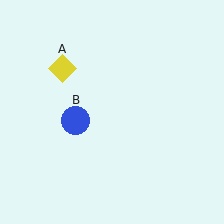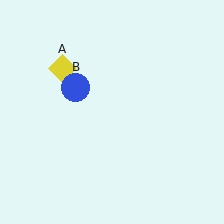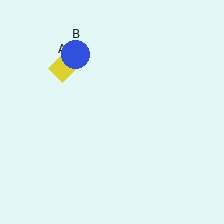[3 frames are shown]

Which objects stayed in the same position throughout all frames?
Yellow diamond (object A) remained stationary.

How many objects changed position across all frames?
1 object changed position: blue circle (object B).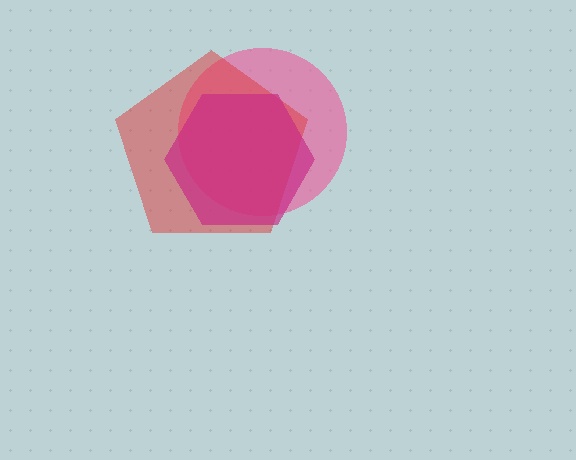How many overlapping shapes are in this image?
There are 3 overlapping shapes in the image.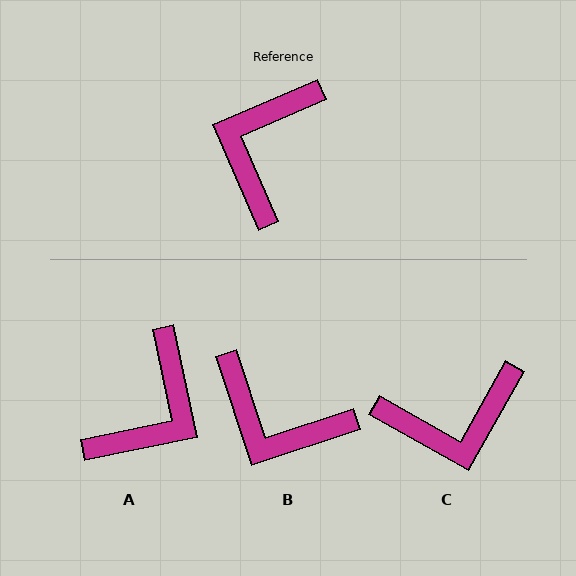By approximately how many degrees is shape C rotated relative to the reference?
Approximately 127 degrees counter-clockwise.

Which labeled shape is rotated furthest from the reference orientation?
A, about 168 degrees away.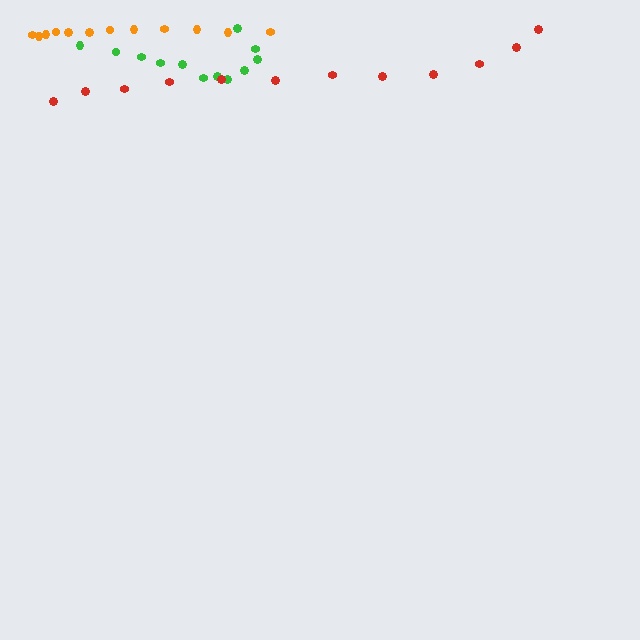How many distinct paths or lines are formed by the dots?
There are 3 distinct paths.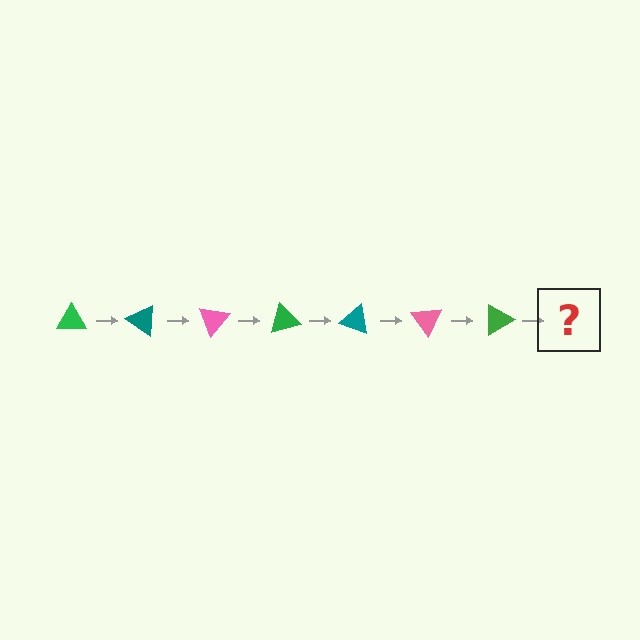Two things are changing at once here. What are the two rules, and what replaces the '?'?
The two rules are that it rotates 35 degrees each step and the color cycles through green, teal, and pink. The '?' should be a teal triangle, rotated 245 degrees from the start.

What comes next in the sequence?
The next element should be a teal triangle, rotated 245 degrees from the start.